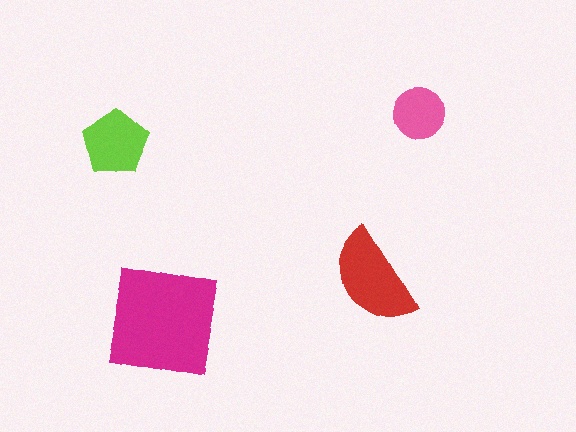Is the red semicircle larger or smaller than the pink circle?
Larger.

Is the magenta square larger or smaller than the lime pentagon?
Larger.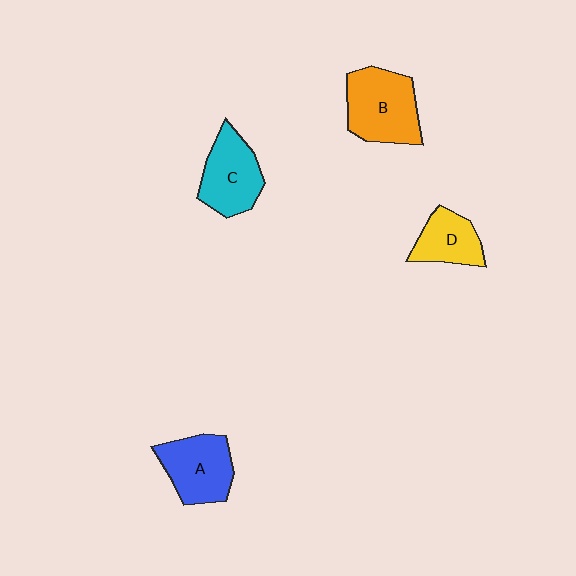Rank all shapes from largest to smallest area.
From largest to smallest: B (orange), A (blue), C (cyan), D (yellow).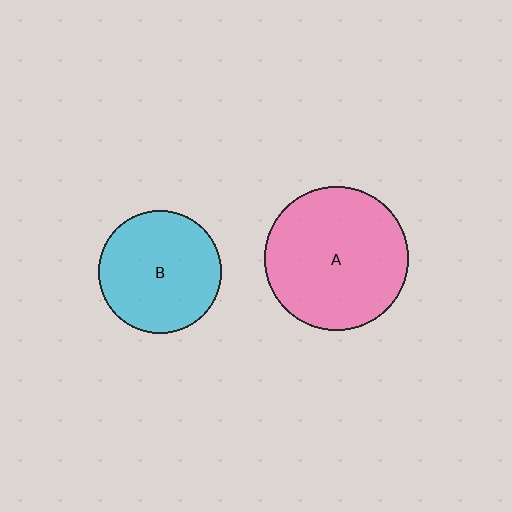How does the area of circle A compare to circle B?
Approximately 1.4 times.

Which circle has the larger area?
Circle A (pink).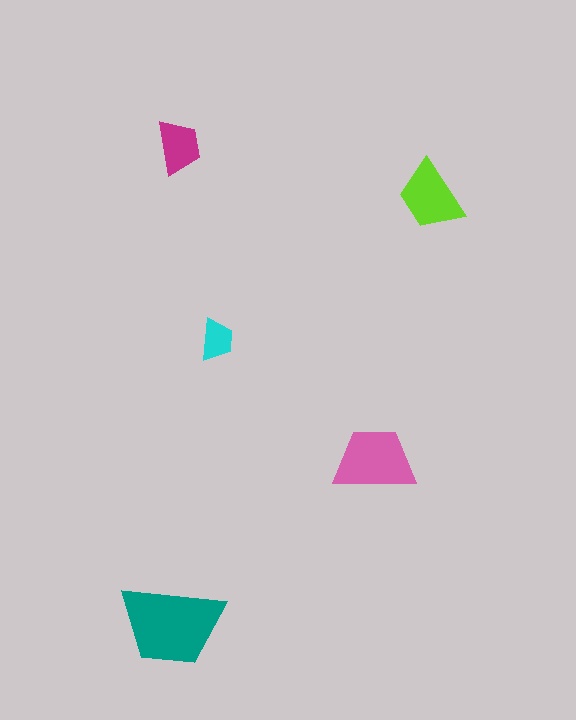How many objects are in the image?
There are 5 objects in the image.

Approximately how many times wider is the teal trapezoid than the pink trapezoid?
About 1.5 times wider.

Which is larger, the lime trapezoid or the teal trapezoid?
The teal one.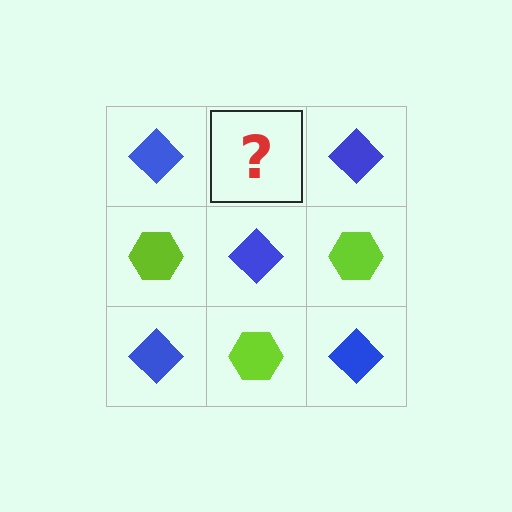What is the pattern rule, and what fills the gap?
The rule is that it alternates blue diamond and lime hexagon in a checkerboard pattern. The gap should be filled with a lime hexagon.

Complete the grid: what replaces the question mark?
The question mark should be replaced with a lime hexagon.